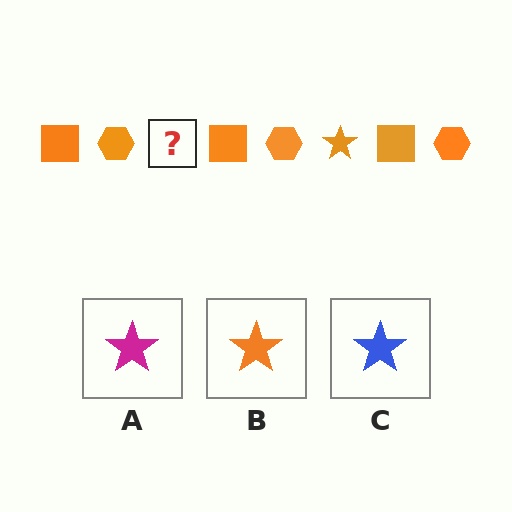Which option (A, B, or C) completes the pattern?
B.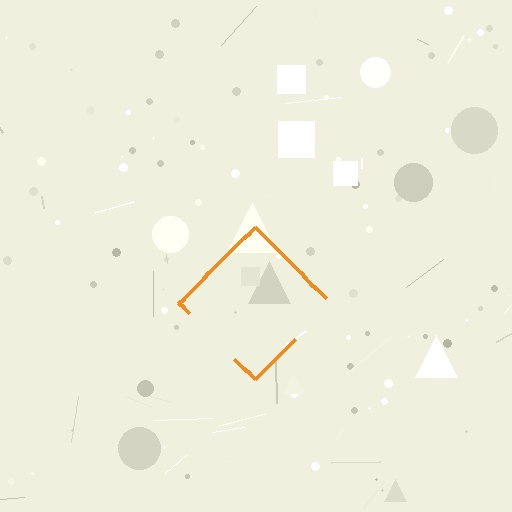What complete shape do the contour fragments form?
The contour fragments form a diamond.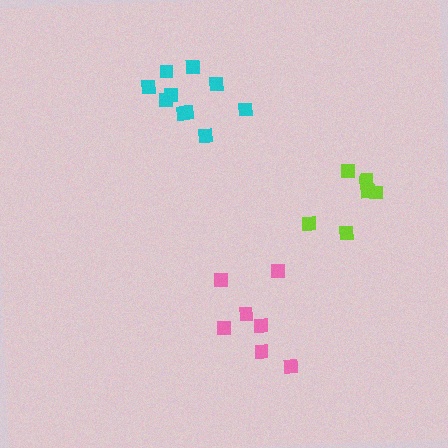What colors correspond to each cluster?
The clusters are colored: pink, lime, cyan.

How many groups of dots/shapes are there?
There are 3 groups.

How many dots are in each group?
Group 1: 7 dots, Group 2: 7 dots, Group 3: 10 dots (24 total).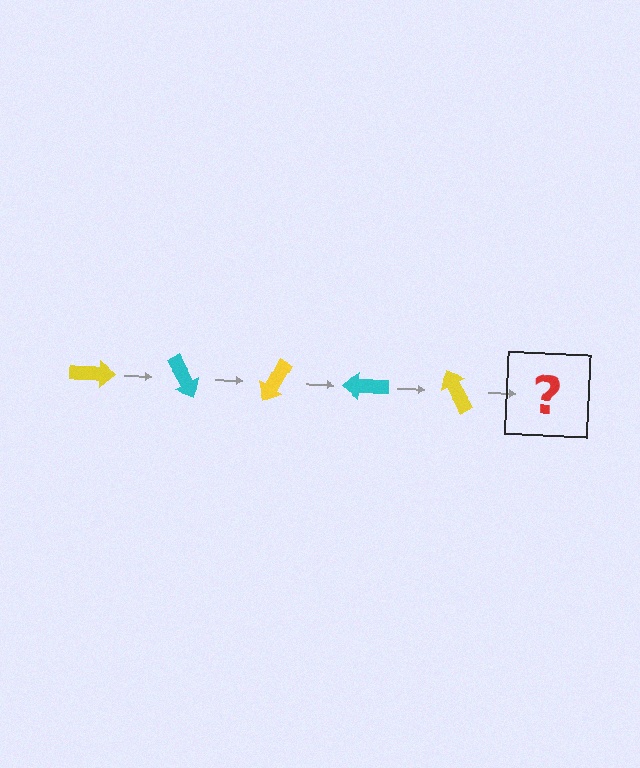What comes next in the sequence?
The next element should be a cyan arrow, rotated 300 degrees from the start.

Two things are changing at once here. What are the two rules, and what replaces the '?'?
The two rules are that it rotates 60 degrees each step and the color cycles through yellow and cyan. The '?' should be a cyan arrow, rotated 300 degrees from the start.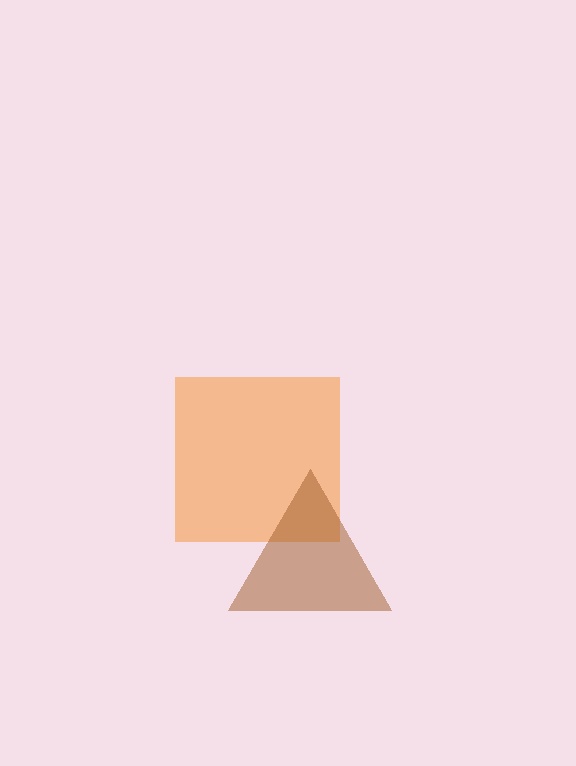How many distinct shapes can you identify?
There are 2 distinct shapes: an orange square, a brown triangle.